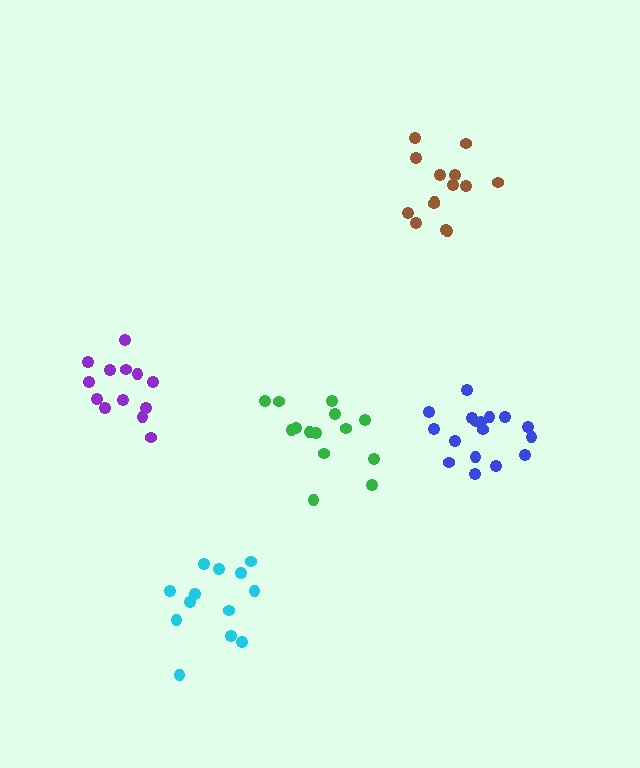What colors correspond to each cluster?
The clusters are colored: purple, cyan, blue, brown, green.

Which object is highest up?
The brown cluster is topmost.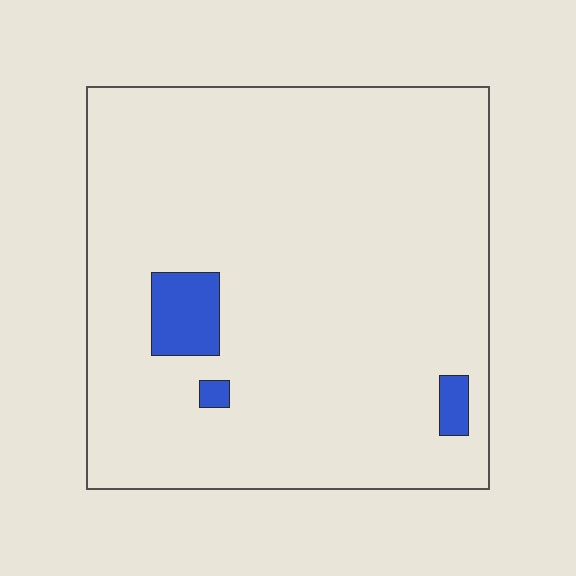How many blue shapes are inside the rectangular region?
3.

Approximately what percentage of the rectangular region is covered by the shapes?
Approximately 5%.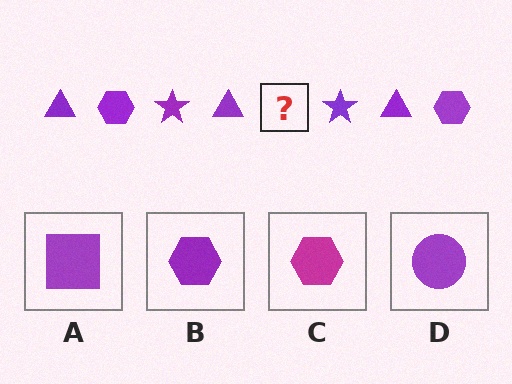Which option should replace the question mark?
Option B.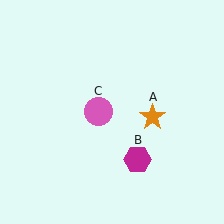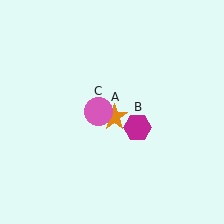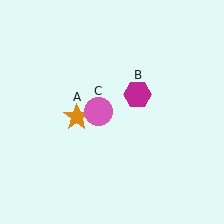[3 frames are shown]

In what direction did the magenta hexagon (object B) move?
The magenta hexagon (object B) moved up.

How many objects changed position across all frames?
2 objects changed position: orange star (object A), magenta hexagon (object B).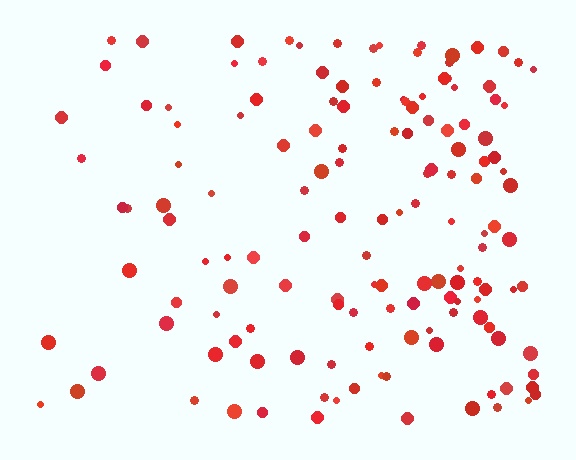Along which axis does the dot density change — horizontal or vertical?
Horizontal.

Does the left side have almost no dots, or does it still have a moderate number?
Still a moderate number, just noticeably fewer than the right.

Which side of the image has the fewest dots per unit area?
The left.